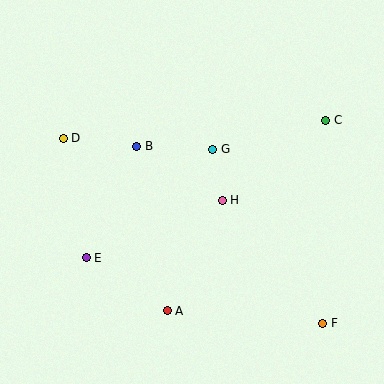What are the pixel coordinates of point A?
Point A is at (167, 311).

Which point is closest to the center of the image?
Point H at (222, 200) is closest to the center.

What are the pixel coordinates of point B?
Point B is at (137, 146).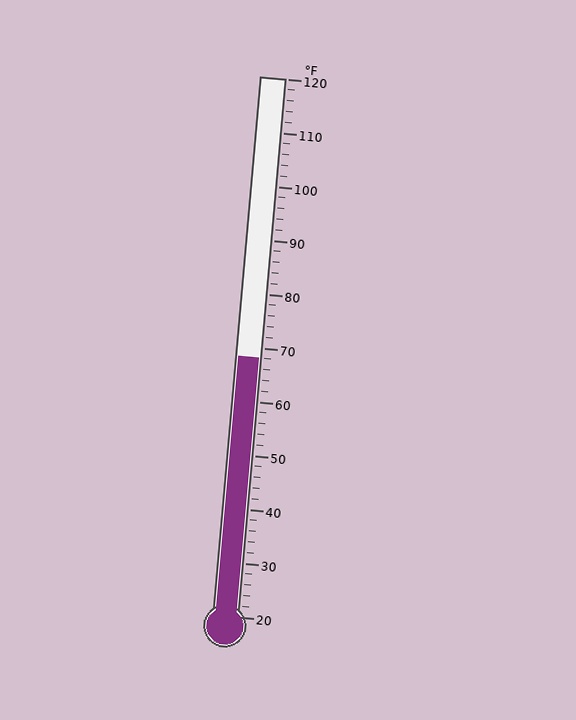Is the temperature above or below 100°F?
The temperature is below 100°F.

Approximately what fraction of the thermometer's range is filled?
The thermometer is filled to approximately 50% of its range.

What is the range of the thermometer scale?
The thermometer scale ranges from 20°F to 120°F.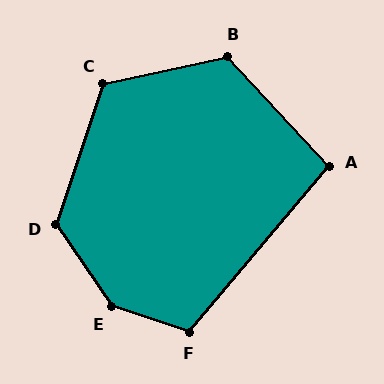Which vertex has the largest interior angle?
E, at approximately 142 degrees.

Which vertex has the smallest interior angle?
A, at approximately 97 degrees.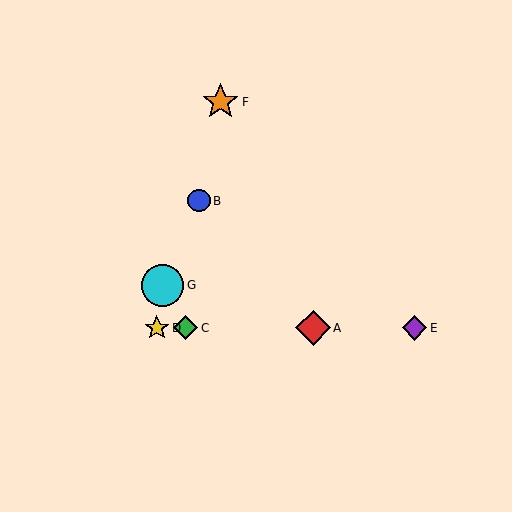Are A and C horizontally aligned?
Yes, both are at y≈328.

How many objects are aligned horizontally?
4 objects (A, C, D, E) are aligned horizontally.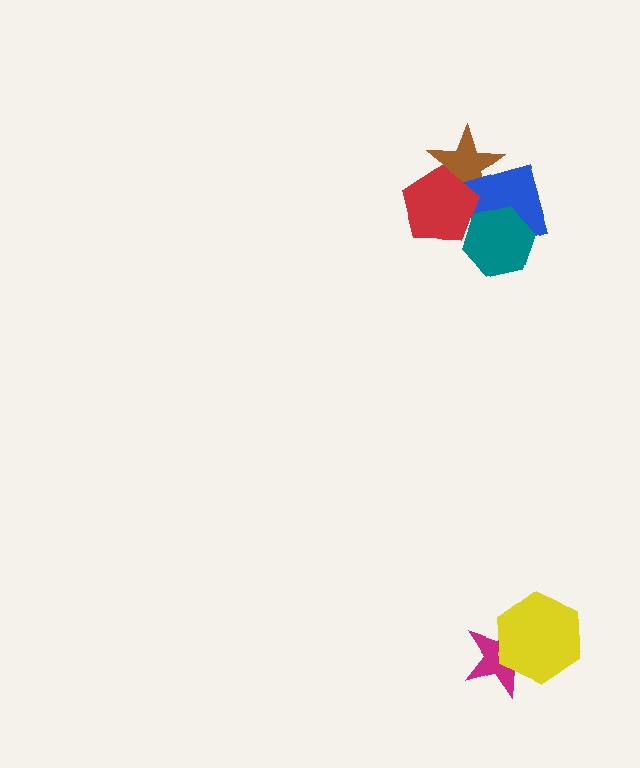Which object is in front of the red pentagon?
The teal hexagon is in front of the red pentagon.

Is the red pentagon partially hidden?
Yes, it is partially covered by another shape.